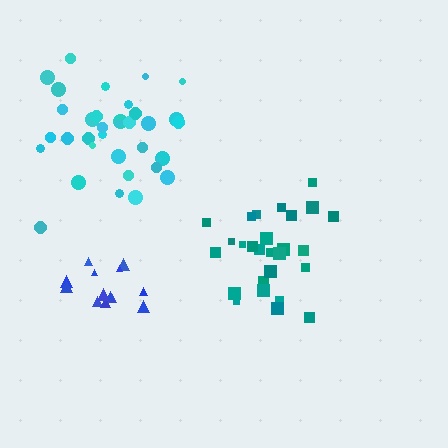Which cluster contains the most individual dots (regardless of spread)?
Cyan (35).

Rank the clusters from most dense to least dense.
teal, blue, cyan.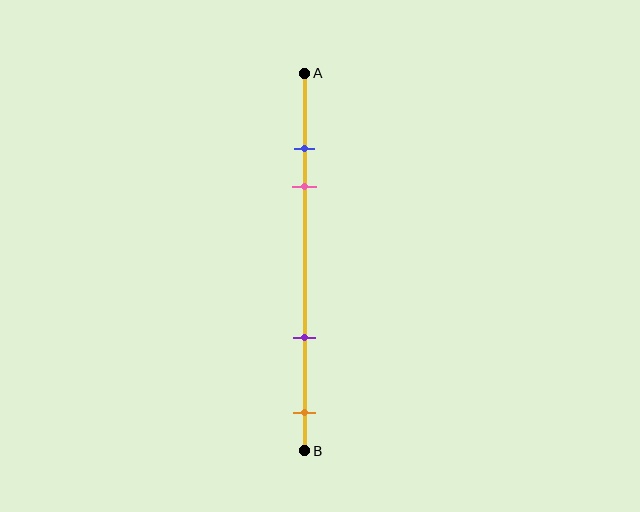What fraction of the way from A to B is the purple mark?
The purple mark is approximately 70% (0.7) of the way from A to B.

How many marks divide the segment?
There are 4 marks dividing the segment.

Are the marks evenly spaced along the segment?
No, the marks are not evenly spaced.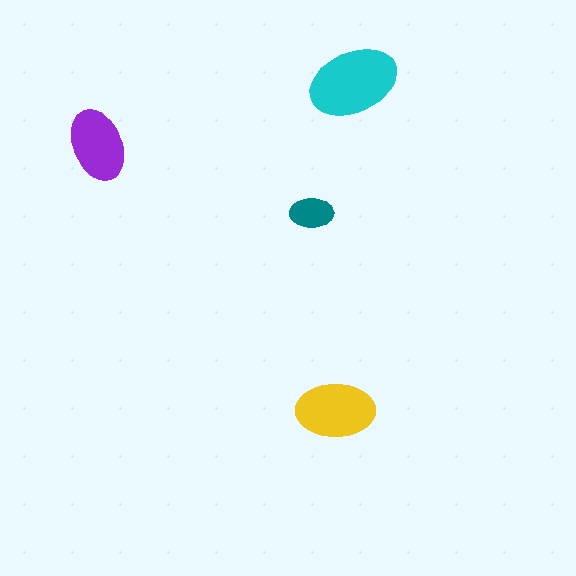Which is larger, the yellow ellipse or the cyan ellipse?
The cyan one.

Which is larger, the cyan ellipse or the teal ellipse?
The cyan one.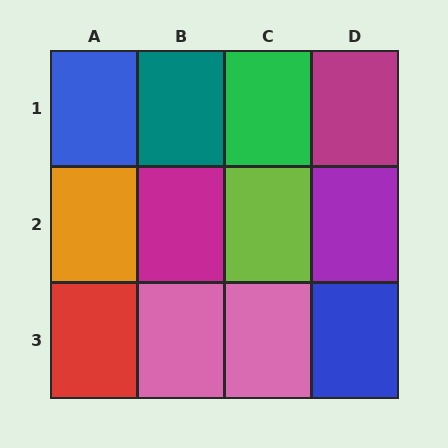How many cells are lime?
1 cell is lime.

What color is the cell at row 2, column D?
Purple.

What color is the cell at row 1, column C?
Green.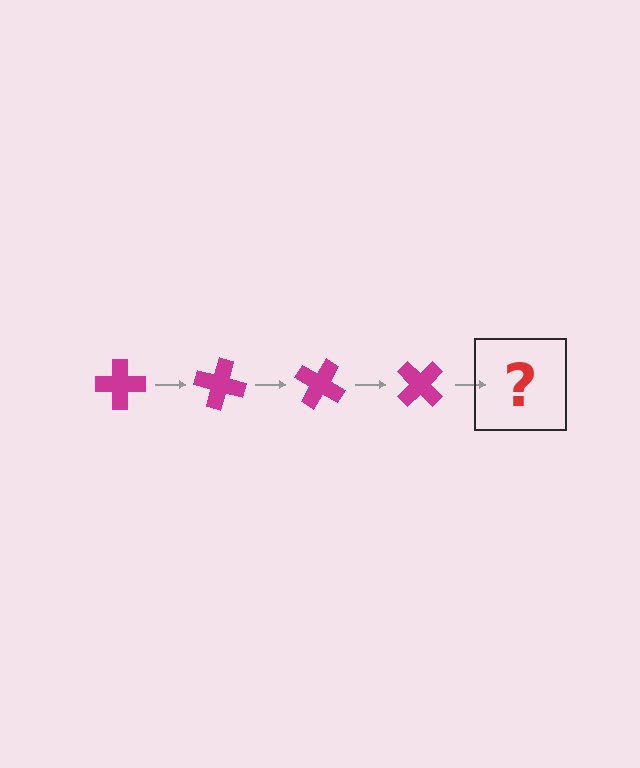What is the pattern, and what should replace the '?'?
The pattern is that the cross rotates 15 degrees each step. The '?' should be a magenta cross rotated 60 degrees.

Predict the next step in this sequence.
The next step is a magenta cross rotated 60 degrees.